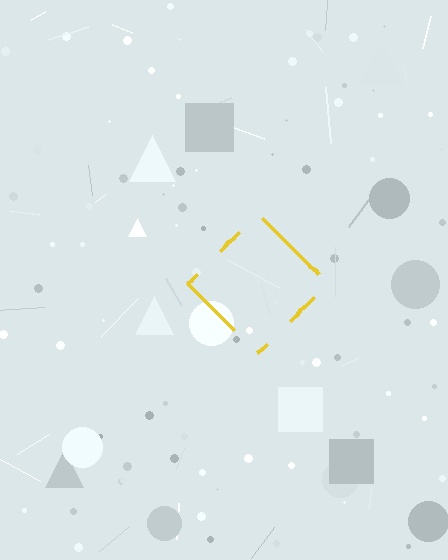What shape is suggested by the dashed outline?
The dashed outline suggests a diamond.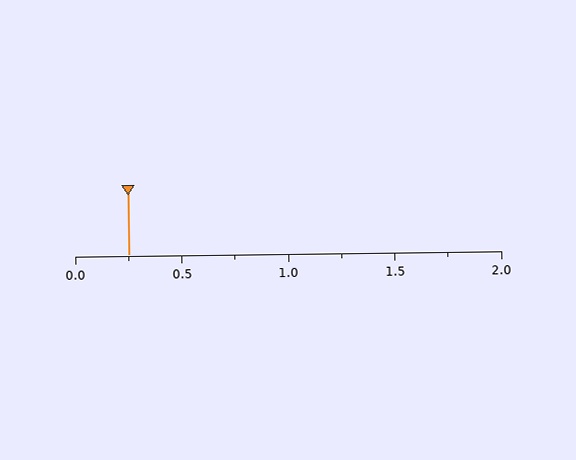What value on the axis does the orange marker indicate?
The marker indicates approximately 0.25.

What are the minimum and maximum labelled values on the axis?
The axis runs from 0.0 to 2.0.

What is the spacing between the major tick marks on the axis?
The major ticks are spaced 0.5 apart.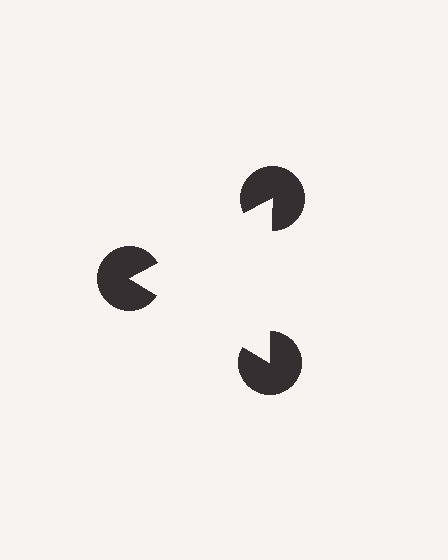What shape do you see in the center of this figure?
An illusory triangle — its edges are inferred from the aligned wedge cuts in the pac-man discs, not physically drawn.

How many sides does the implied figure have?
3 sides.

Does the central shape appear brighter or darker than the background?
It typically appears slightly brighter than the background, even though no actual brightness change is drawn.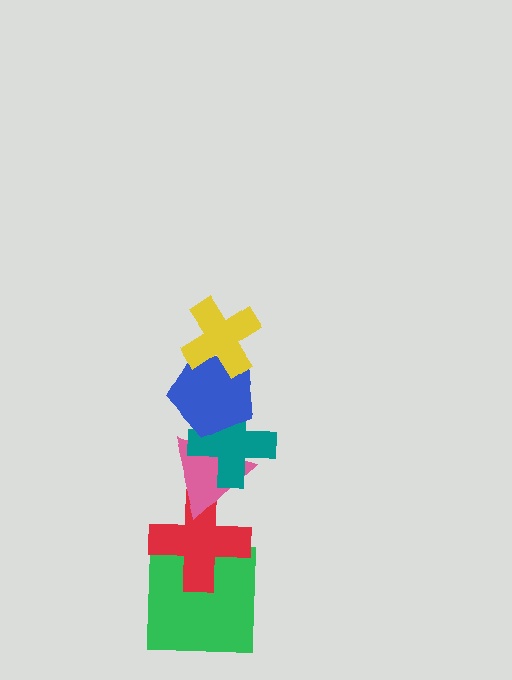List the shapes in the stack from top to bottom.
From top to bottom: the yellow cross, the blue pentagon, the teal cross, the pink triangle, the red cross, the green square.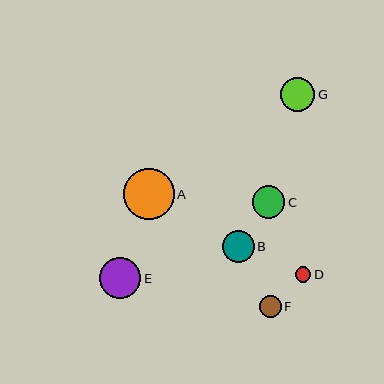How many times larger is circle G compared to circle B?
Circle G is approximately 1.1 times the size of circle B.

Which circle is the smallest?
Circle D is the smallest with a size of approximately 16 pixels.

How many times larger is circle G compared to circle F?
Circle G is approximately 1.6 times the size of circle F.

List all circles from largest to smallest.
From largest to smallest: A, E, G, C, B, F, D.